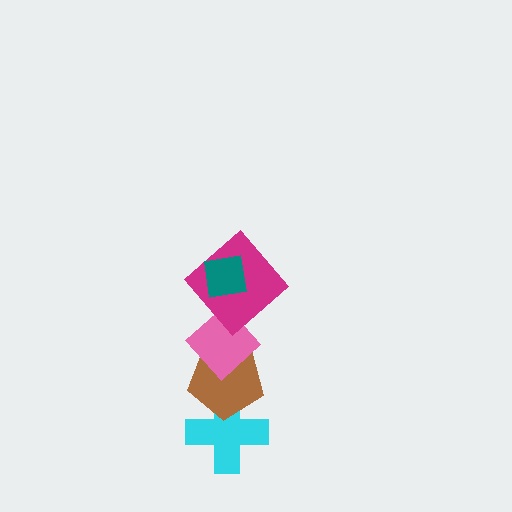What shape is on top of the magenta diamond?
The teal square is on top of the magenta diamond.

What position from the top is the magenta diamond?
The magenta diamond is 2nd from the top.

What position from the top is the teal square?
The teal square is 1st from the top.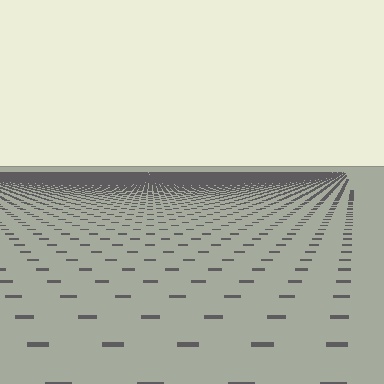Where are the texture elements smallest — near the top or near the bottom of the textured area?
Near the top.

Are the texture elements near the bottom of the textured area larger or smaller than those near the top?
Larger. Near the bottom, elements are closer to the viewer and appear at a bigger on-screen size.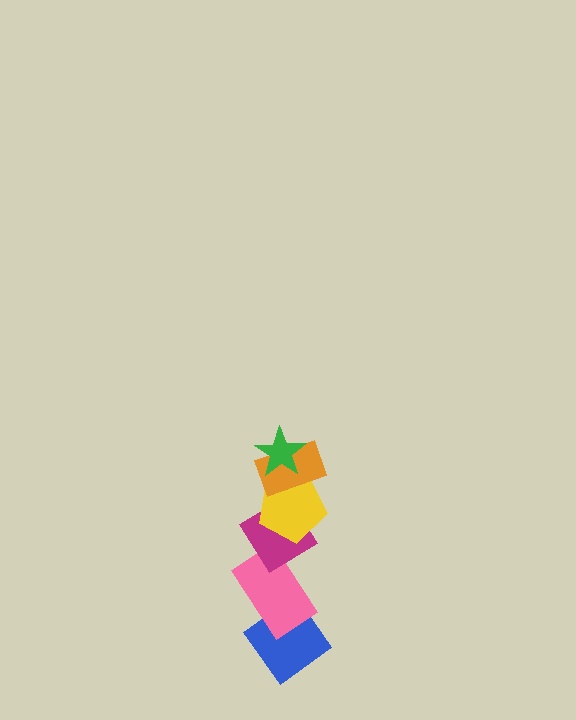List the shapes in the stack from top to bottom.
From top to bottom: the green star, the orange rectangle, the yellow pentagon, the magenta diamond, the pink rectangle, the blue diamond.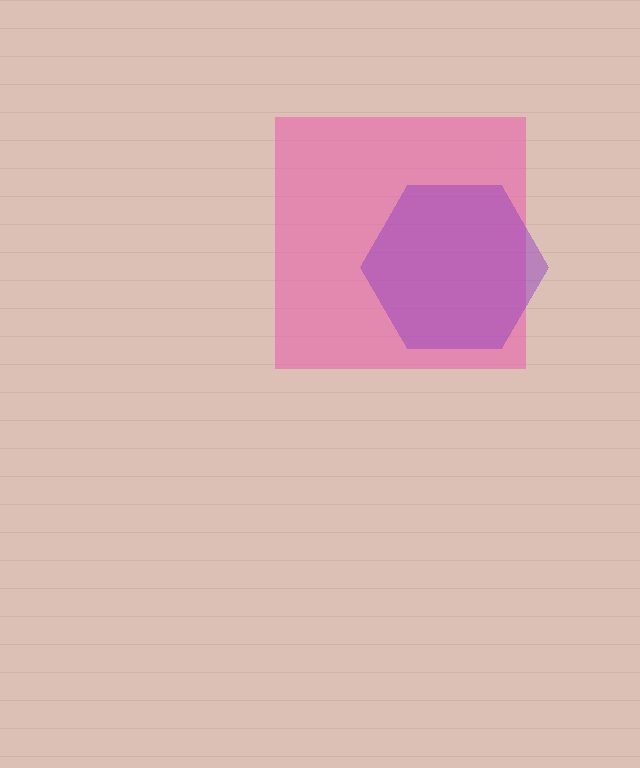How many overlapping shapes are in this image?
There are 2 overlapping shapes in the image.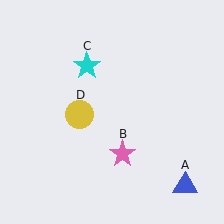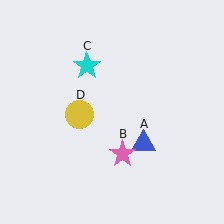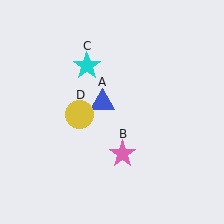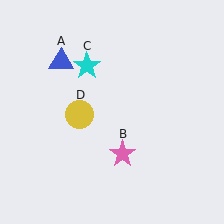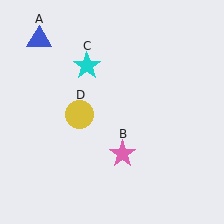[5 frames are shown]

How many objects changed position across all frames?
1 object changed position: blue triangle (object A).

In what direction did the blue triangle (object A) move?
The blue triangle (object A) moved up and to the left.